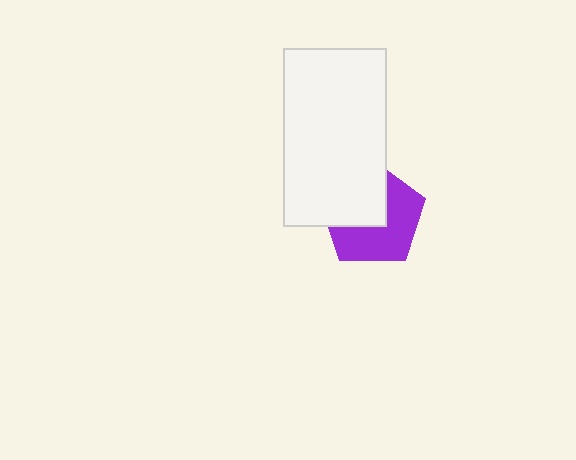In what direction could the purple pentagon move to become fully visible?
The purple pentagon could move toward the lower-right. That would shift it out from behind the white rectangle entirely.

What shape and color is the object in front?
The object in front is a white rectangle.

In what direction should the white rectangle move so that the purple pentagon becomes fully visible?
The white rectangle should move toward the upper-left. That is the shortest direction to clear the overlap and leave the purple pentagon fully visible.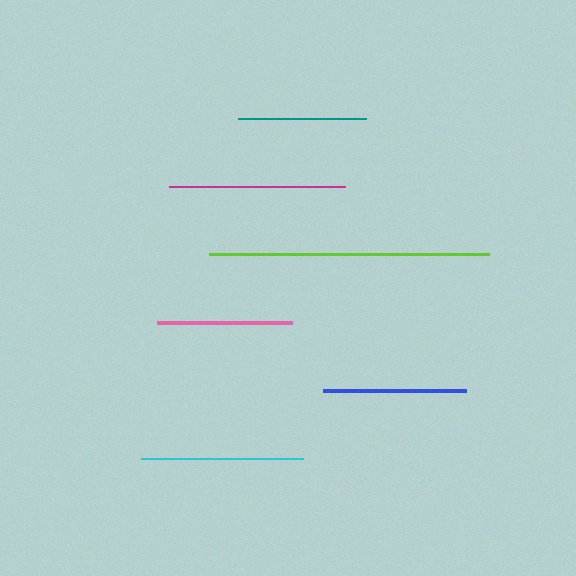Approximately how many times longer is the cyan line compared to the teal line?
The cyan line is approximately 1.3 times the length of the teal line.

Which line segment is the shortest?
The teal line is the shortest at approximately 128 pixels.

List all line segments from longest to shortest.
From longest to shortest: lime, magenta, cyan, blue, pink, teal.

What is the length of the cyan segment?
The cyan segment is approximately 162 pixels long.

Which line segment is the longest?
The lime line is the longest at approximately 280 pixels.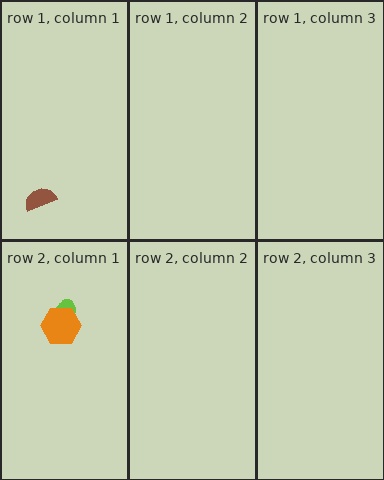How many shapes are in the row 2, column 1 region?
2.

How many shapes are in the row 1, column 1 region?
1.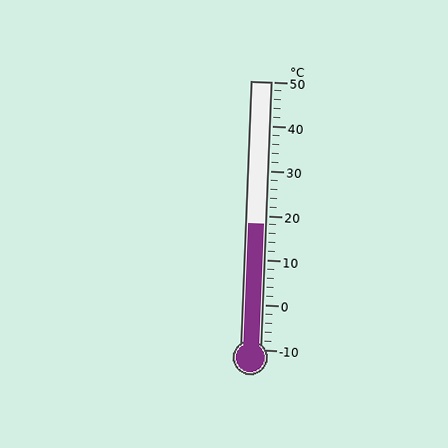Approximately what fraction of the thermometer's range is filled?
The thermometer is filled to approximately 45% of its range.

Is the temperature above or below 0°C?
The temperature is above 0°C.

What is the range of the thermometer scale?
The thermometer scale ranges from -10°C to 50°C.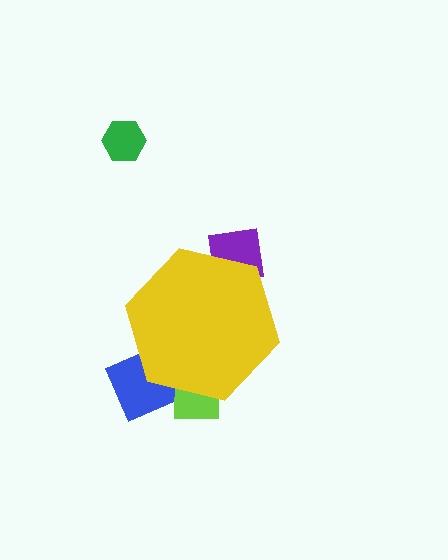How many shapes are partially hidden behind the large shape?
3 shapes are partially hidden.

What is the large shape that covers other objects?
A yellow hexagon.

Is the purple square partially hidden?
Yes, the purple square is partially hidden behind the yellow hexagon.